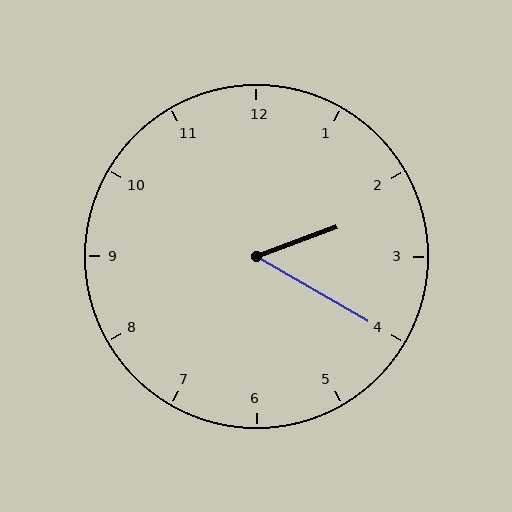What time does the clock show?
2:20.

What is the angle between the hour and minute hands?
Approximately 50 degrees.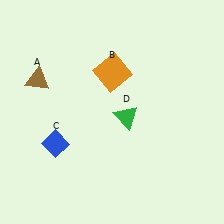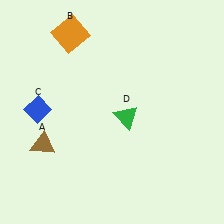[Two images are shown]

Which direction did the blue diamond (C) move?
The blue diamond (C) moved up.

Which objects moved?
The objects that moved are: the brown triangle (A), the orange square (B), the blue diamond (C).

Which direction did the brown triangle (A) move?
The brown triangle (A) moved down.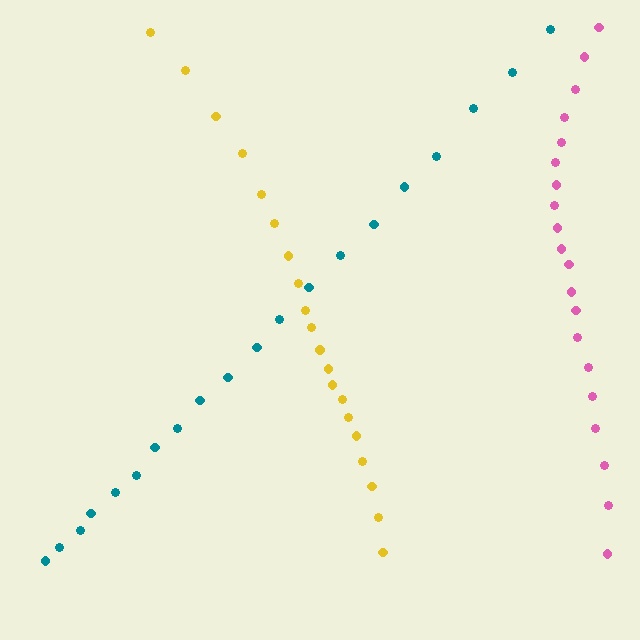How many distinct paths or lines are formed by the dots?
There are 3 distinct paths.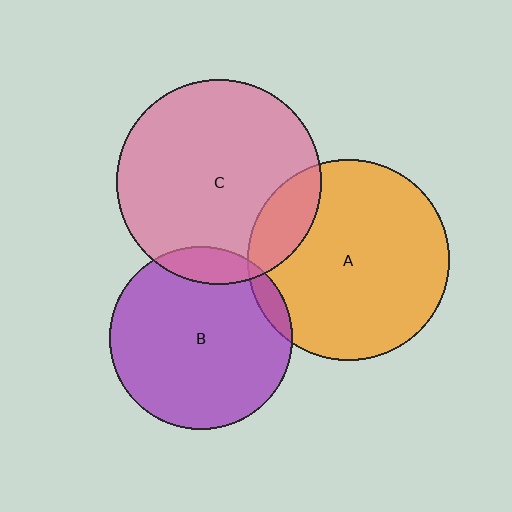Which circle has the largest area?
Circle C (pink).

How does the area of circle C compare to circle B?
Approximately 1.3 times.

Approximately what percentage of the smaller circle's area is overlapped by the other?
Approximately 15%.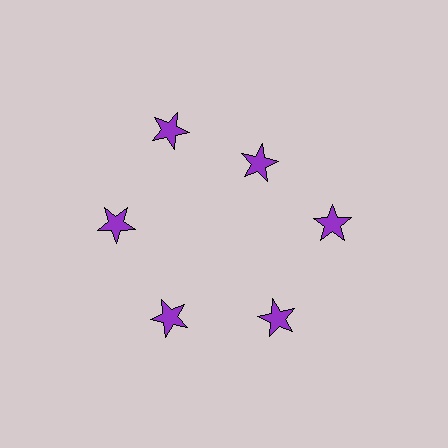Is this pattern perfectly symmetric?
No. The 6 purple stars are arranged in a ring, but one element near the 1 o'clock position is pulled inward toward the center, breaking the 6-fold rotational symmetry.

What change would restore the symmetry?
The symmetry would be restored by moving it outward, back onto the ring so that all 6 stars sit at equal angles and equal distance from the center.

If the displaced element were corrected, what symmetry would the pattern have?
It would have 6-fold rotational symmetry — the pattern would map onto itself every 60 degrees.